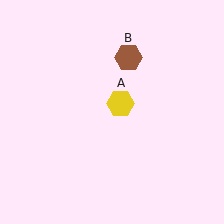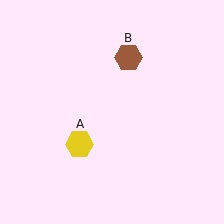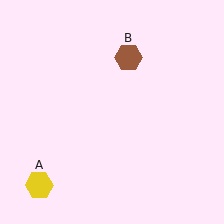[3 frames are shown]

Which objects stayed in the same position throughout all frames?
Brown hexagon (object B) remained stationary.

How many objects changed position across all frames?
1 object changed position: yellow hexagon (object A).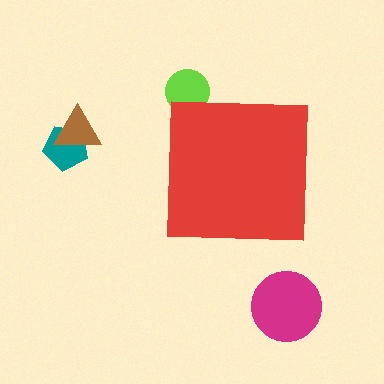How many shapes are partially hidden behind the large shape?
1 shape is partially hidden.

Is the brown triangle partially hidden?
No, the brown triangle is fully visible.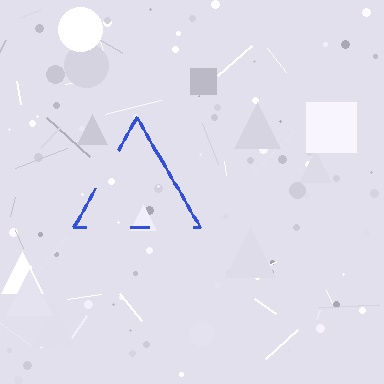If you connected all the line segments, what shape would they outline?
They would outline a triangle.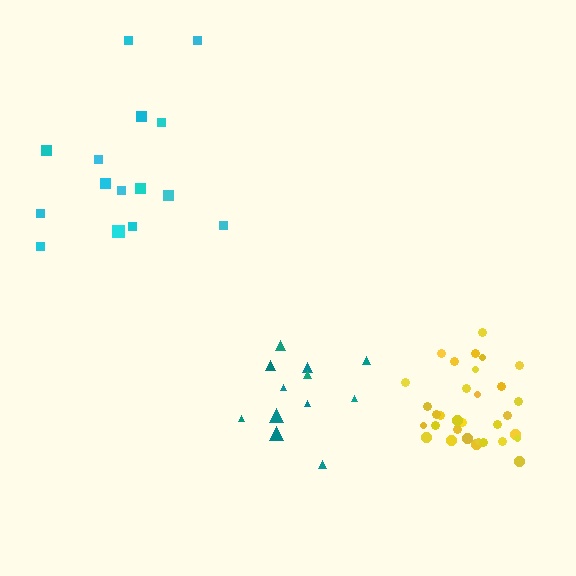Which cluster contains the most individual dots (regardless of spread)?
Yellow (32).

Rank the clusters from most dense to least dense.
yellow, teal, cyan.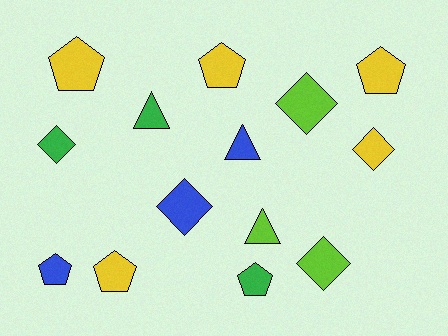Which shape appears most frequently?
Pentagon, with 6 objects.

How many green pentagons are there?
There is 1 green pentagon.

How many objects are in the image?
There are 14 objects.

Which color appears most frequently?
Yellow, with 5 objects.